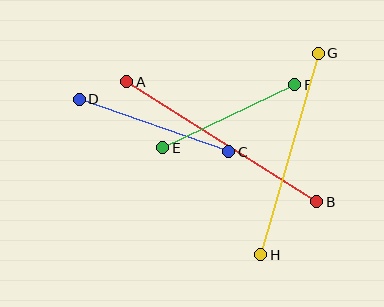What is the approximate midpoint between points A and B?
The midpoint is at approximately (222, 142) pixels.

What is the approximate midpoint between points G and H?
The midpoint is at approximately (289, 154) pixels.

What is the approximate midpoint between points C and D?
The midpoint is at approximately (154, 125) pixels.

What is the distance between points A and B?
The distance is approximately 225 pixels.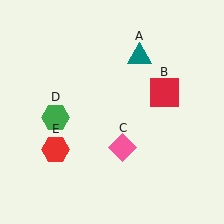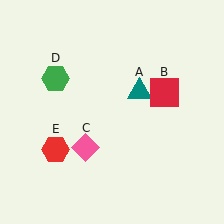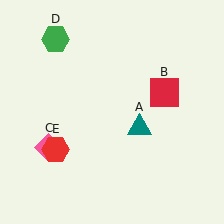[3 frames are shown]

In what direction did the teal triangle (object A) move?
The teal triangle (object A) moved down.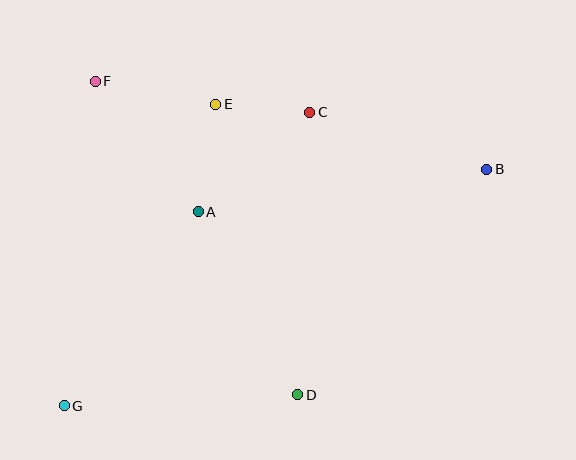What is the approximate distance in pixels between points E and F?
The distance between E and F is approximately 123 pixels.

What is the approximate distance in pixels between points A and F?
The distance between A and F is approximately 166 pixels.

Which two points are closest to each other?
Points C and E are closest to each other.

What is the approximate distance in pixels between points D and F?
The distance between D and F is approximately 373 pixels.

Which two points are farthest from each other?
Points B and G are farthest from each other.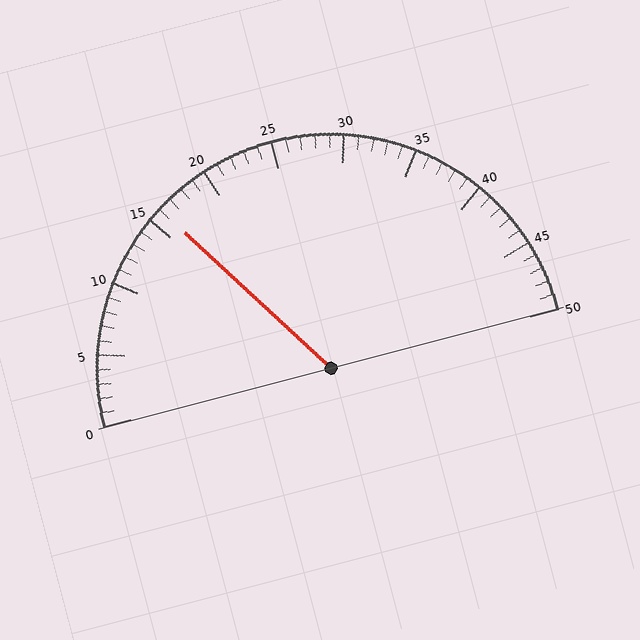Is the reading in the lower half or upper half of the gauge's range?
The reading is in the lower half of the range (0 to 50).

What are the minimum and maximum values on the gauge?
The gauge ranges from 0 to 50.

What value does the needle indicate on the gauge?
The needle indicates approximately 16.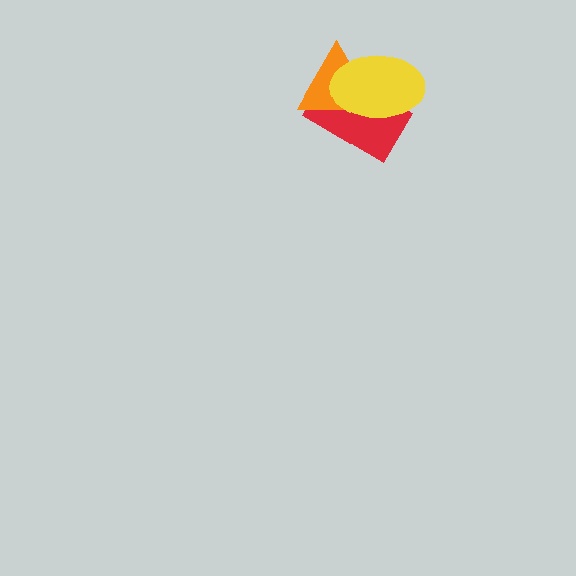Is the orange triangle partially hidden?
Yes, it is partially covered by another shape.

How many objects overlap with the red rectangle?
2 objects overlap with the red rectangle.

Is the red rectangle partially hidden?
Yes, it is partially covered by another shape.